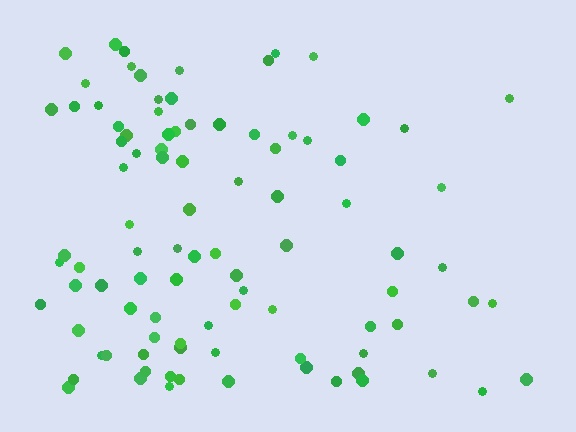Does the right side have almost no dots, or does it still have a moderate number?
Still a moderate number, just noticeably fewer than the left.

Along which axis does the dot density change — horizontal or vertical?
Horizontal.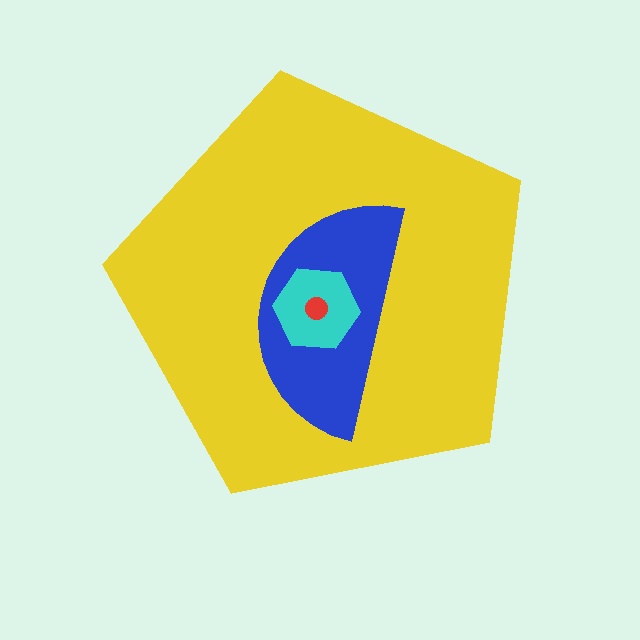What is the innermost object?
The red circle.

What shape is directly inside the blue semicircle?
The cyan hexagon.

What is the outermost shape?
The yellow pentagon.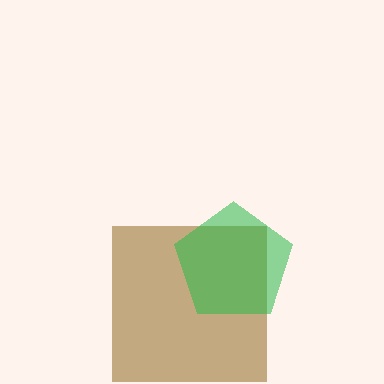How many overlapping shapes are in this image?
There are 2 overlapping shapes in the image.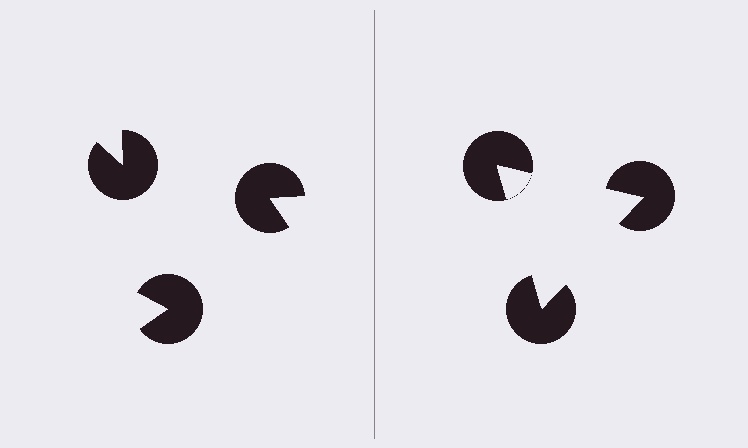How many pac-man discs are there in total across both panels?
6 — 3 on each side.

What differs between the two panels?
The pac-man discs are positioned identically on both sides; only the wedge orientations differ. On the right they align to a triangle; on the left they are misaligned.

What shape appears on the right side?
An illusory triangle.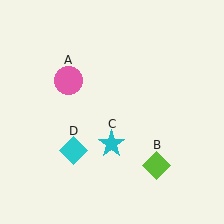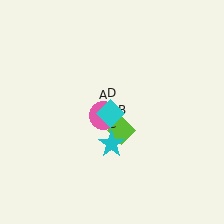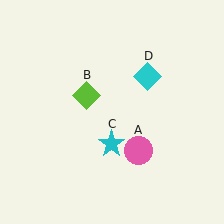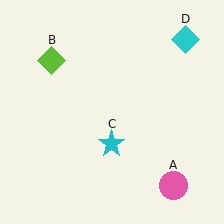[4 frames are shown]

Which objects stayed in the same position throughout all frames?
Cyan star (object C) remained stationary.